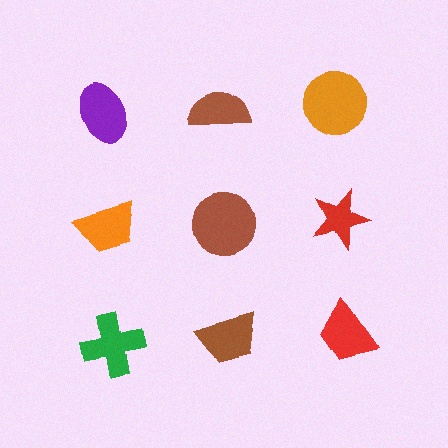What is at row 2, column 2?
A brown circle.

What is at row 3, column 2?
A brown trapezoid.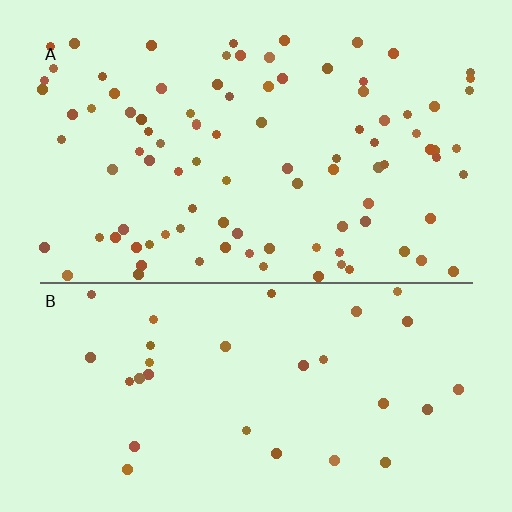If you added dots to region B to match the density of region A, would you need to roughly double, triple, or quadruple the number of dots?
Approximately triple.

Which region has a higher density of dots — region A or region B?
A (the top).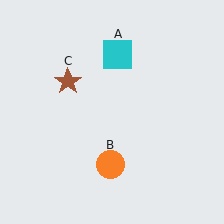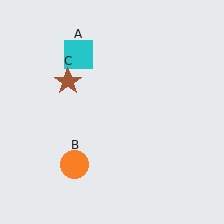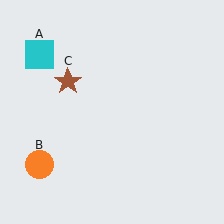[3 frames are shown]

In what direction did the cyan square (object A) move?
The cyan square (object A) moved left.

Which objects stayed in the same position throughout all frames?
Brown star (object C) remained stationary.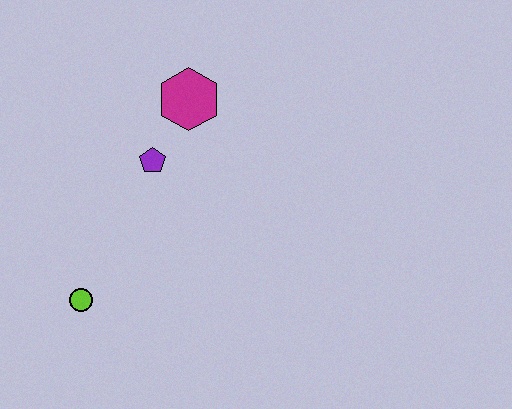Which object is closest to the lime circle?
The purple pentagon is closest to the lime circle.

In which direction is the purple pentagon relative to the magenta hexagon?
The purple pentagon is below the magenta hexagon.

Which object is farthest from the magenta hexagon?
The lime circle is farthest from the magenta hexagon.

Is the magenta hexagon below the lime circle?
No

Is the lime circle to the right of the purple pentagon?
No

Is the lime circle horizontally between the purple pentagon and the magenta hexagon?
No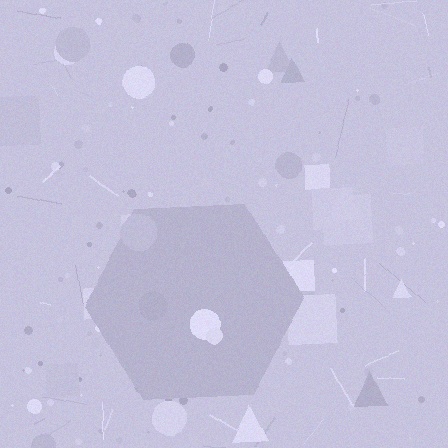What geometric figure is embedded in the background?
A hexagon is embedded in the background.